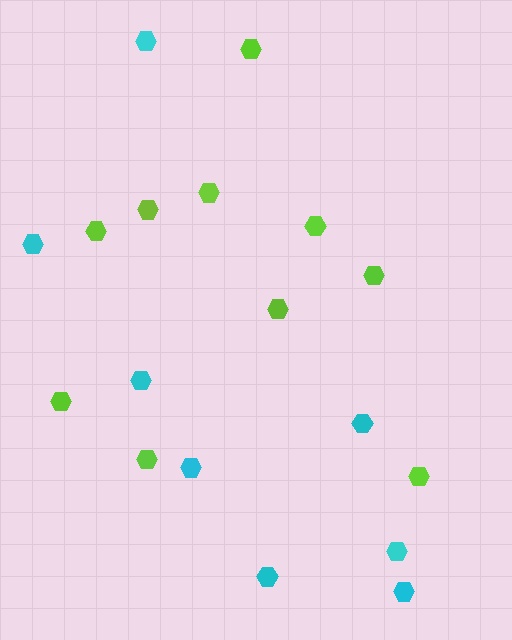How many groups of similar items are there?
There are 2 groups: one group of cyan hexagons (8) and one group of lime hexagons (10).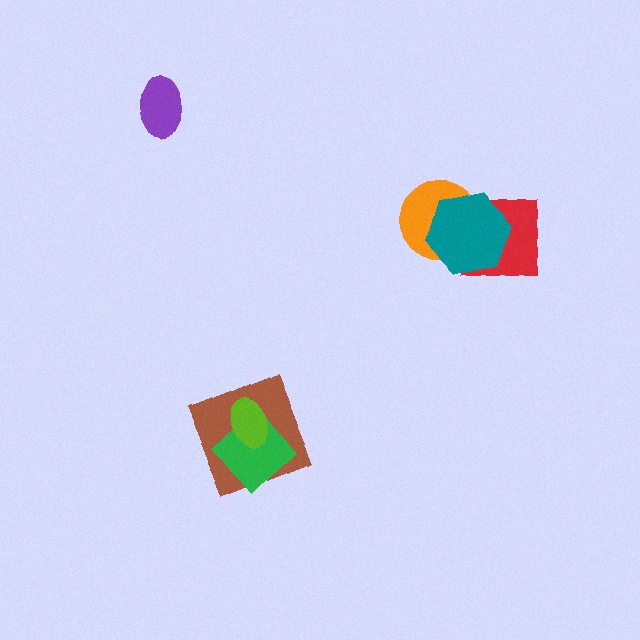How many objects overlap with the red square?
2 objects overlap with the red square.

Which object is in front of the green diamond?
The lime ellipse is in front of the green diamond.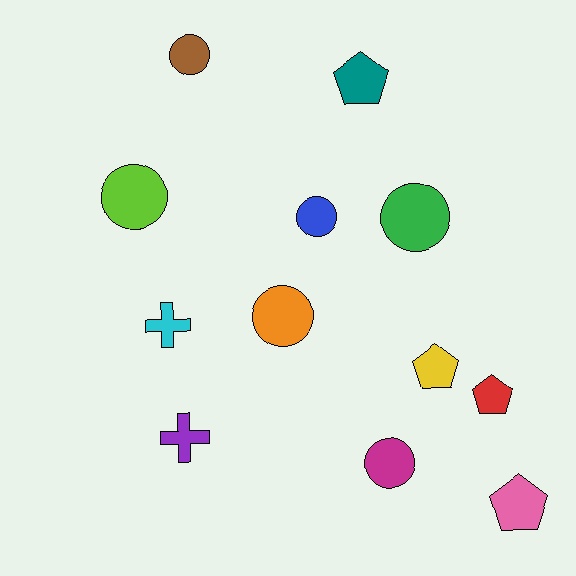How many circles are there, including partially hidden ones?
There are 6 circles.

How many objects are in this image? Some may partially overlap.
There are 12 objects.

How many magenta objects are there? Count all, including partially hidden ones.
There is 1 magenta object.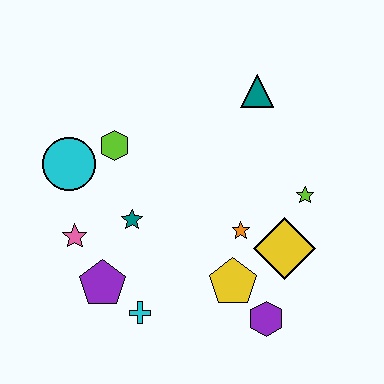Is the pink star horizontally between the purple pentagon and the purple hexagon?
No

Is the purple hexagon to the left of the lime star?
Yes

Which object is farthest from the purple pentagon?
The teal triangle is farthest from the purple pentagon.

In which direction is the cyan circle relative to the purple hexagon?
The cyan circle is to the left of the purple hexagon.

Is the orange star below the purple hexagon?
No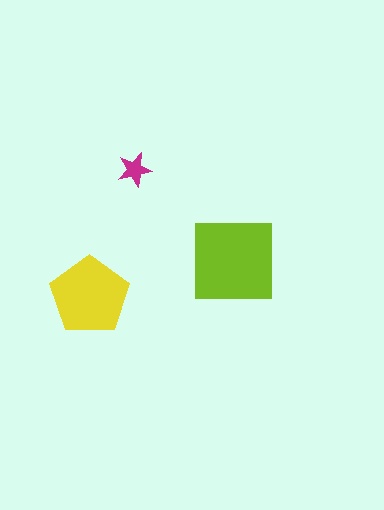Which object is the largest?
The lime square.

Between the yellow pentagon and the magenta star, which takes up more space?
The yellow pentagon.